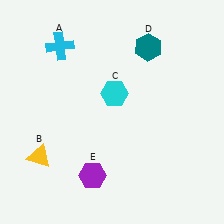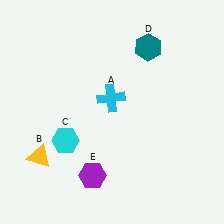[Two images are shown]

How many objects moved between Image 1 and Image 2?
2 objects moved between the two images.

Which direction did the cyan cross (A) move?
The cyan cross (A) moved down.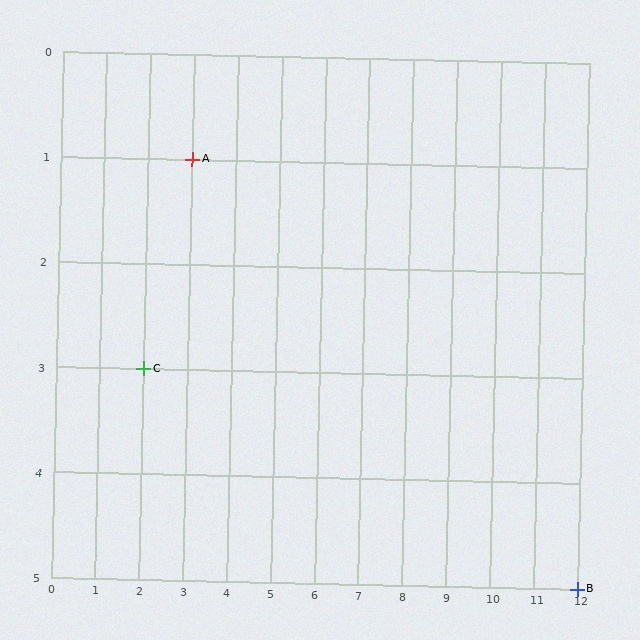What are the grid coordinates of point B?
Point B is at grid coordinates (12, 5).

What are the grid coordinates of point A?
Point A is at grid coordinates (3, 1).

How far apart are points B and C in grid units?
Points B and C are 10 columns and 2 rows apart (about 10.2 grid units diagonally).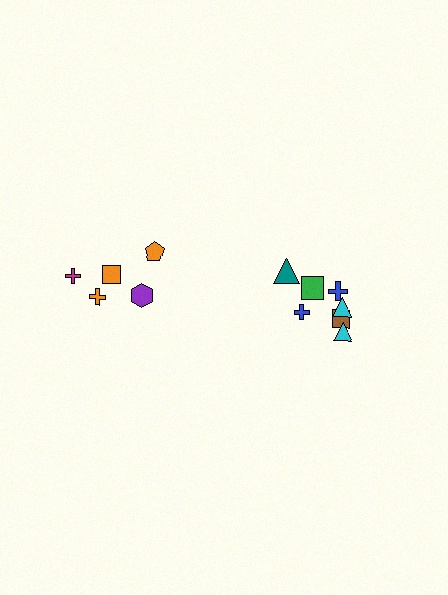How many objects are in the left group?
There are 5 objects.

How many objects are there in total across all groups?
There are 12 objects.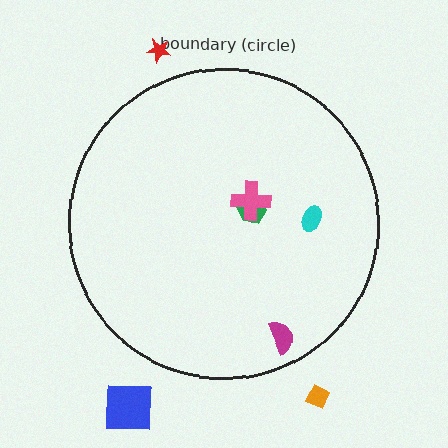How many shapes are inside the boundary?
4 inside, 3 outside.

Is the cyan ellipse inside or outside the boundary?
Inside.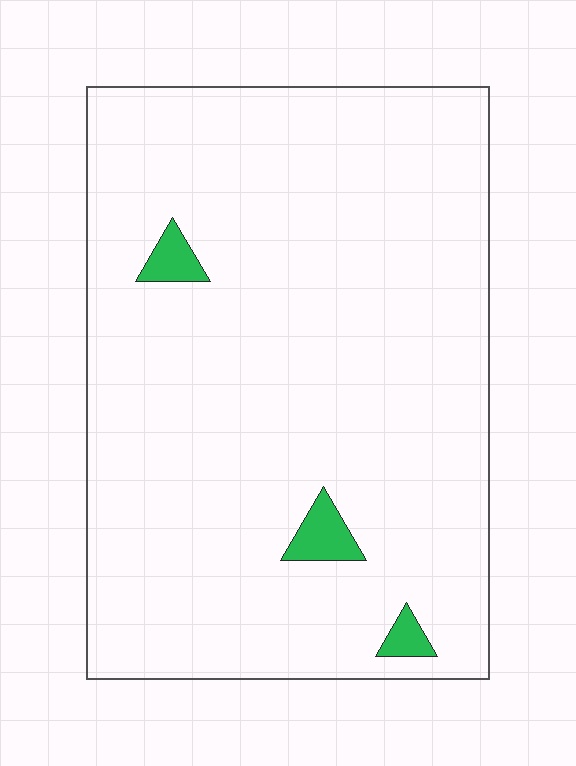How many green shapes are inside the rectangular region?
3.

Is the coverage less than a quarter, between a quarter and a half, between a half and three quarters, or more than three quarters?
Less than a quarter.